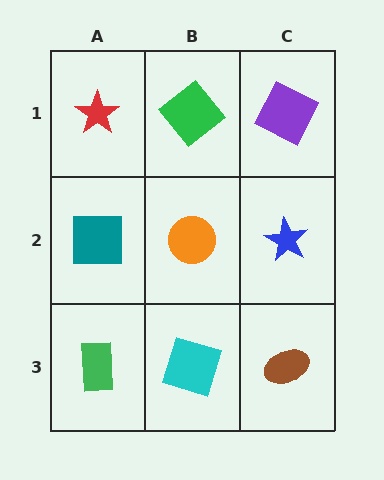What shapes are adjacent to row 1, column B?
An orange circle (row 2, column B), a red star (row 1, column A), a purple square (row 1, column C).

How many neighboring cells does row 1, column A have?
2.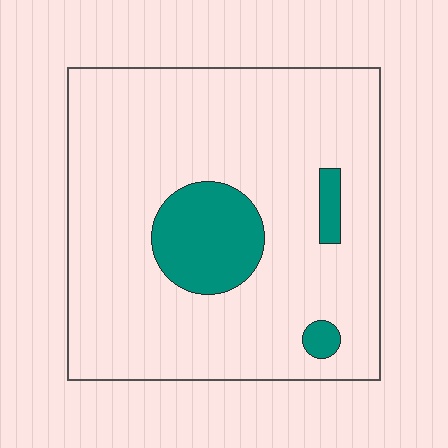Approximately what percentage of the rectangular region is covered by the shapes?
Approximately 15%.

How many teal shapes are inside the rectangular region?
3.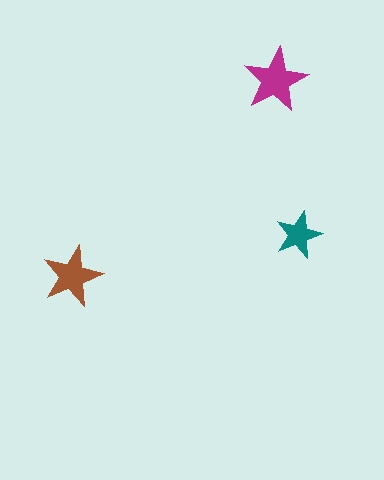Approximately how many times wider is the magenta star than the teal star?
About 1.5 times wider.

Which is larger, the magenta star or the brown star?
The magenta one.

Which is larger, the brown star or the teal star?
The brown one.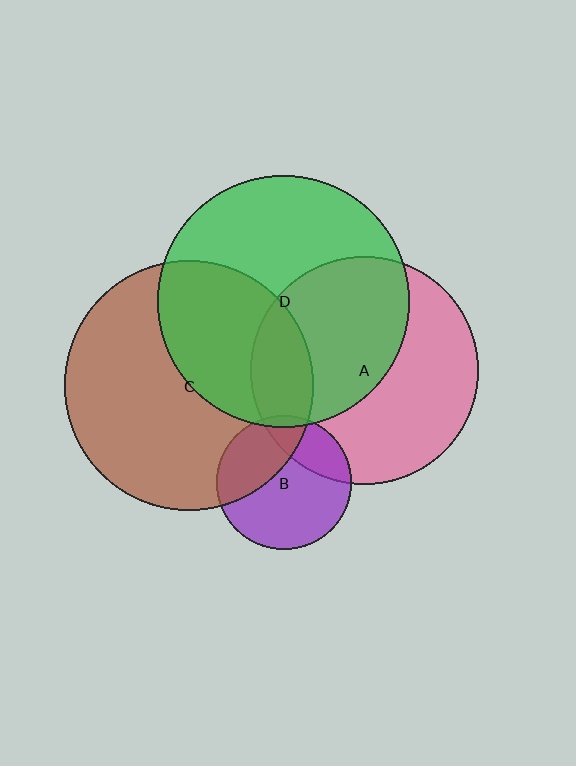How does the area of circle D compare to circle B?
Approximately 3.5 times.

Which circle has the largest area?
Circle D (green).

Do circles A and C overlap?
Yes.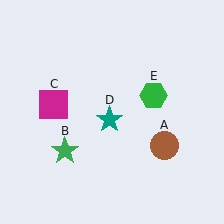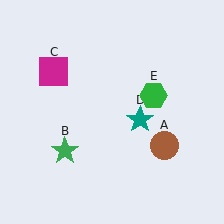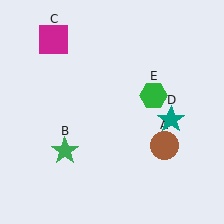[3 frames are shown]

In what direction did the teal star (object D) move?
The teal star (object D) moved right.